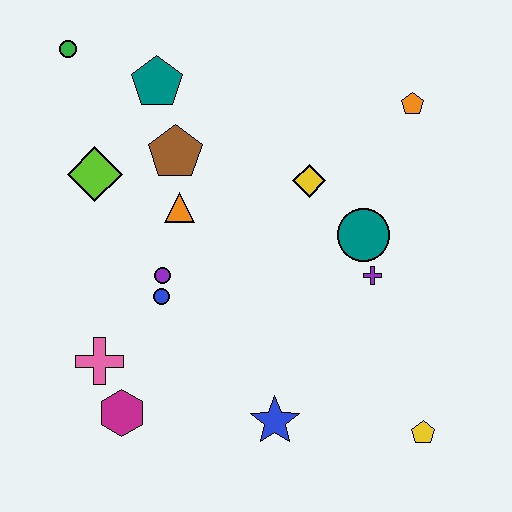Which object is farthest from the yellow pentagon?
The green circle is farthest from the yellow pentagon.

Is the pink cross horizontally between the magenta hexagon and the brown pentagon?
No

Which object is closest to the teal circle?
The purple cross is closest to the teal circle.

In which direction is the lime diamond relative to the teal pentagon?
The lime diamond is below the teal pentagon.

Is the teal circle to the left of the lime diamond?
No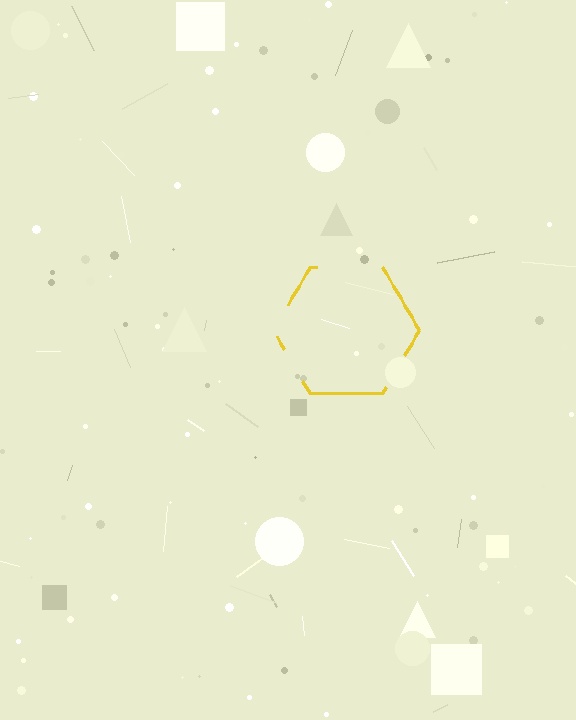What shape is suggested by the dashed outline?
The dashed outline suggests a hexagon.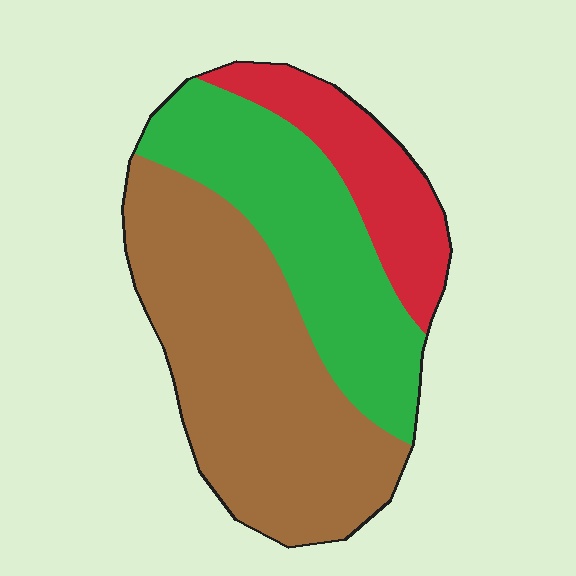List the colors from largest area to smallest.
From largest to smallest: brown, green, red.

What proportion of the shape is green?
Green takes up about one third (1/3) of the shape.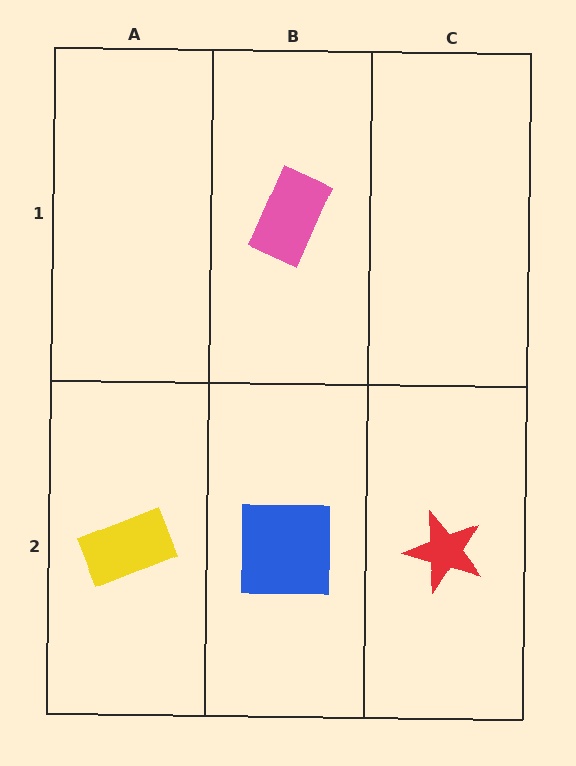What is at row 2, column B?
A blue square.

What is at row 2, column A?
A yellow rectangle.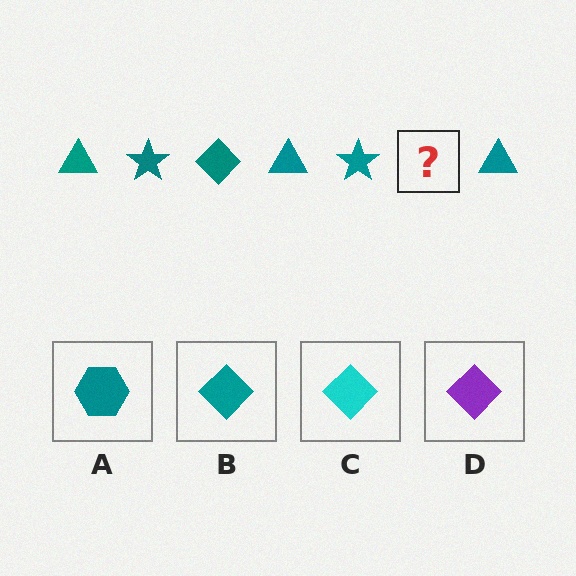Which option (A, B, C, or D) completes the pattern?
B.